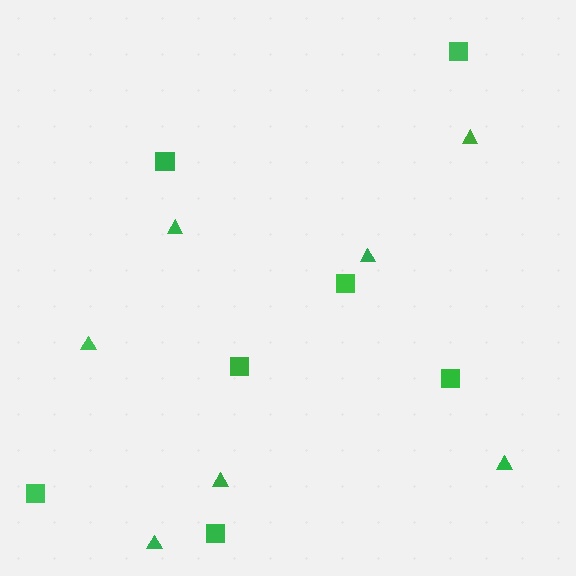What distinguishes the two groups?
There are 2 groups: one group of triangles (7) and one group of squares (7).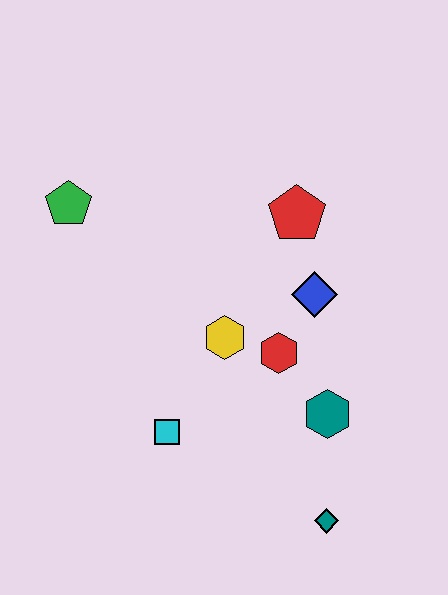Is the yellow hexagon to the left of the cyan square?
No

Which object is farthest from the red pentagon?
The teal diamond is farthest from the red pentagon.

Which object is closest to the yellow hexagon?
The red hexagon is closest to the yellow hexagon.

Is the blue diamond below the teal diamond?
No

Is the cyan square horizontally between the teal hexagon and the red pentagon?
No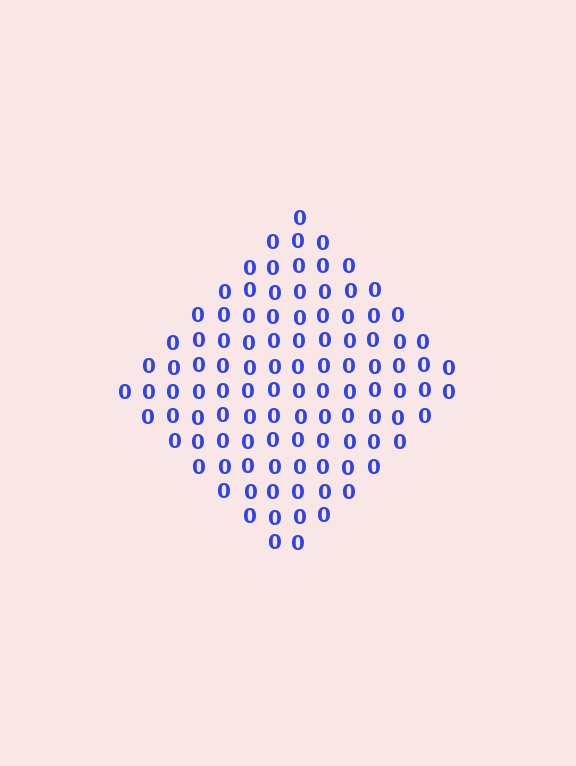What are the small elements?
The small elements are digit 0's.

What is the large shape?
The large shape is a diamond.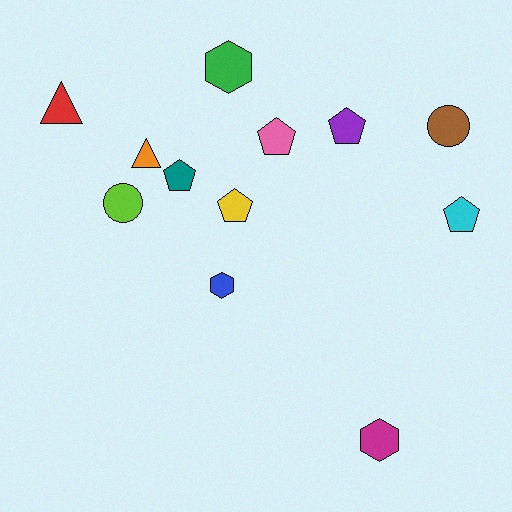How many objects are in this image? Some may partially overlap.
There are 12 objects.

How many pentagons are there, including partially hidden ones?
There are 5 pentagons.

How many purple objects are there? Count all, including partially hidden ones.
There is 1 purple object.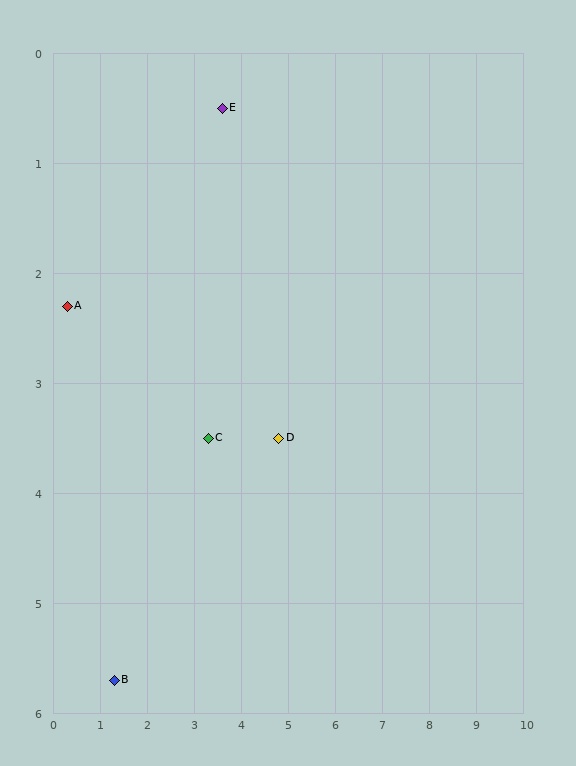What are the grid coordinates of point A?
Point A is at approximately (0.3, 2.3).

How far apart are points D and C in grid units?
Points D and C are about 1.5 grid units apart.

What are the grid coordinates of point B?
Point B is at approximately (1.3, 5.7).